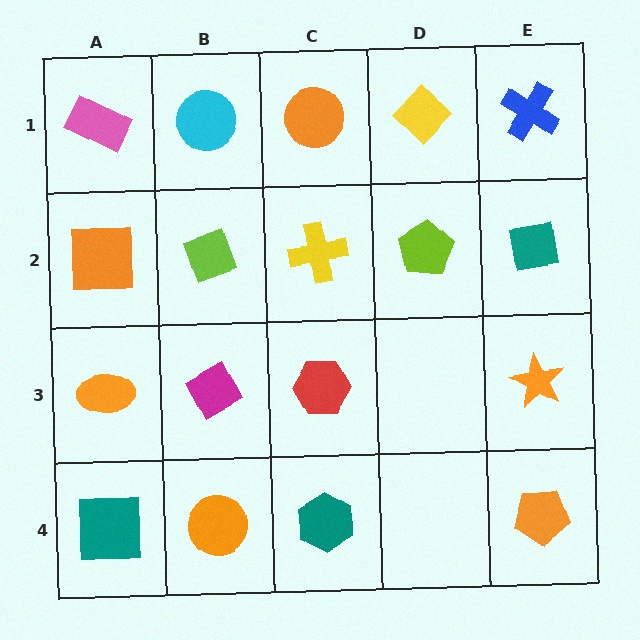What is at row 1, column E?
A blue cross.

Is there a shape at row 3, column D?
No, that cell is empty.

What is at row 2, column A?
An orange square.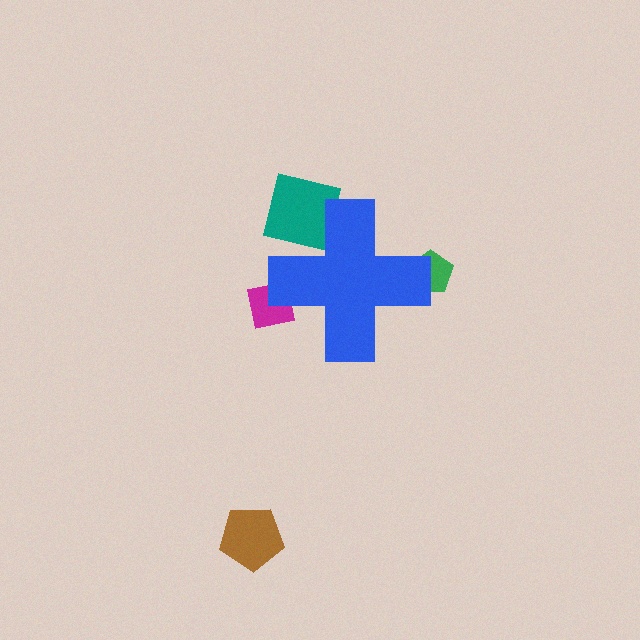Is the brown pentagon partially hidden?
No, the brown pentagon is fully visible.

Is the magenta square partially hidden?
Yes, the magenta square is partially hidden behind the blue cross.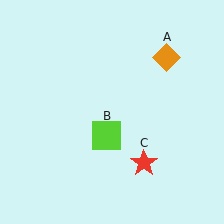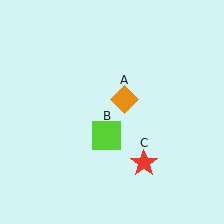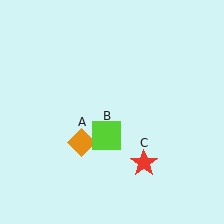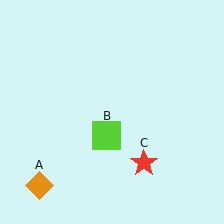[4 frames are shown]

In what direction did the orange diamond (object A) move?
The orange diamond (object A) moved down and to the left.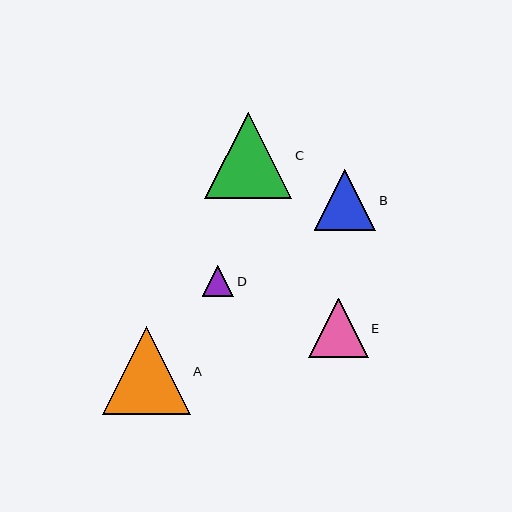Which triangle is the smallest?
Triangle D is the smallest with a size of approximately 32 pixels.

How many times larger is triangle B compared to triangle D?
Triangle B is approximately 1.9 times the size of triangle D.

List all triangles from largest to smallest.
From largest to smallest: A, C, B, E, D.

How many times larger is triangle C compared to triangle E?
Triangle C is approximately 1.5 times the size of triangle E.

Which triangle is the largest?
Triangle A is the largest with a size of approximately 88 pixels.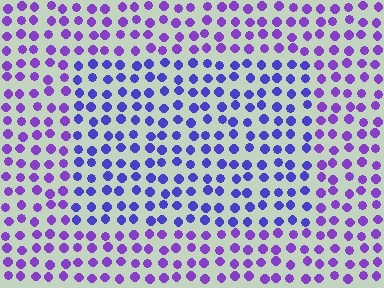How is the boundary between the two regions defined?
The boundary is defined purely by a slight shift in hue (about 27 degrees). Spacing, size, and orientation are identical on both sides.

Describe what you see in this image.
The image is filled with small purple elements in a uniform arrangement. A rectangle-shaped region is visible where the elements are tinted to a slightly different hue, forming a subtle color boundary.